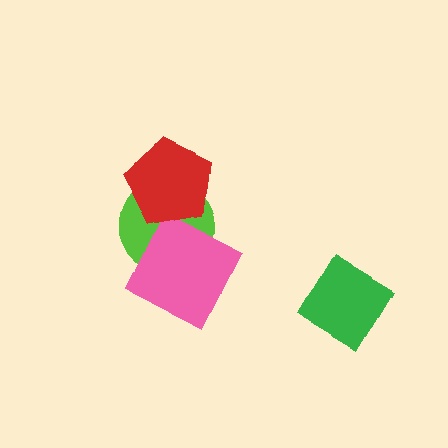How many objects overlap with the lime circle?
2 objects overlap with the lime circle.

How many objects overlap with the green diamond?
0 objects overlap with the green diamond.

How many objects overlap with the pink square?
1 object overlaps with the pink square.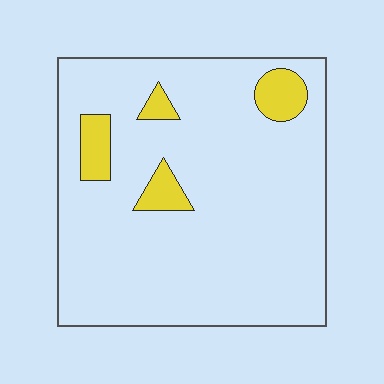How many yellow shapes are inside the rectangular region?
4.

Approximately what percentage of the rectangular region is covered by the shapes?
Approximately 10%.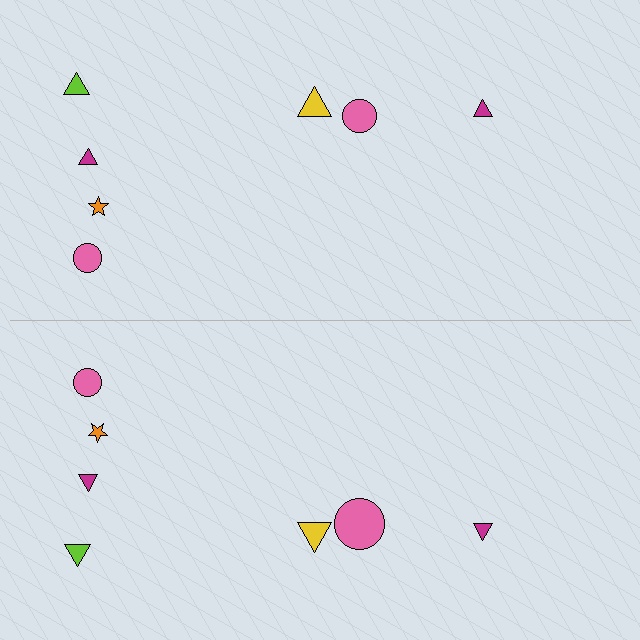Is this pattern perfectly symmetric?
No, the pattern is not perfectly symmetric. The pink circle on the bottom side has a different size than its mirror counterpart.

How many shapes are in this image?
There are 14 shapes in this image.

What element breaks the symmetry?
The pink circle on the bottom side has a different size than its mirror counterpart.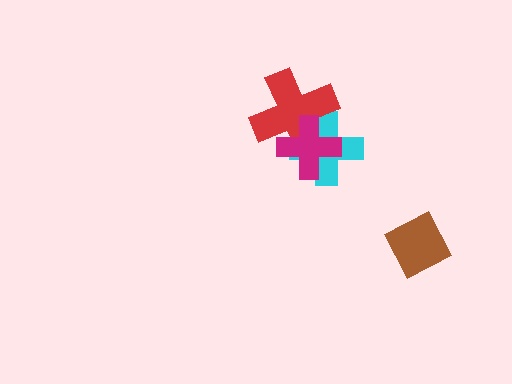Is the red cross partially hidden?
Yes, it is partially covered by another shape.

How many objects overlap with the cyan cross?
2 objects overlap with the cyan cross.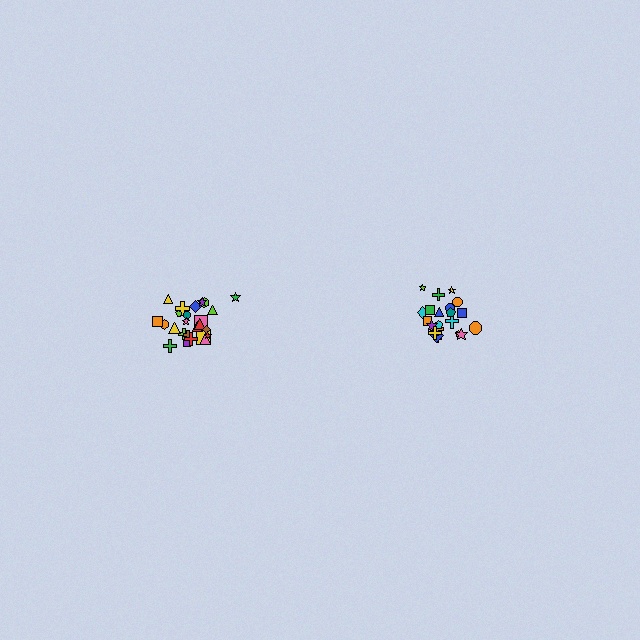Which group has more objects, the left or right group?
The left group.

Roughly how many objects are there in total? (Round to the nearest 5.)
Roughly 45 objects in total.